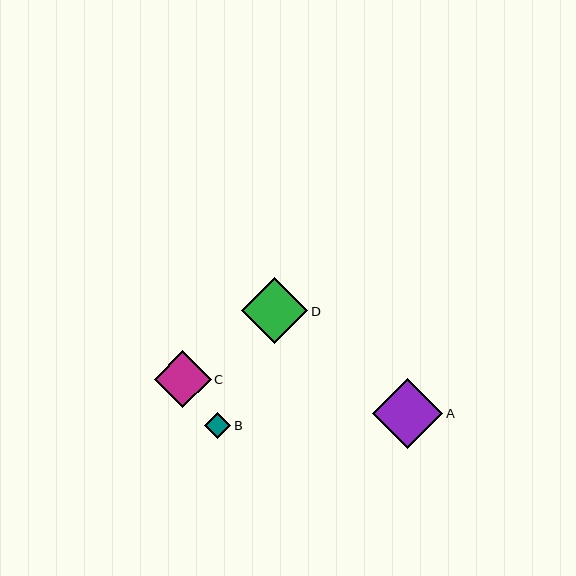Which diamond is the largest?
Diamond A is the largest with a size of approximately 70 pixels.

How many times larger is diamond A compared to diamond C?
Diamond A is approximately 1.2 times the size of diamond C.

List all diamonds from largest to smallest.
From largest to smallest: A, D, C, B.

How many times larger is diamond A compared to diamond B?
Diamond A is approximately 2.7 times the size of diamond B.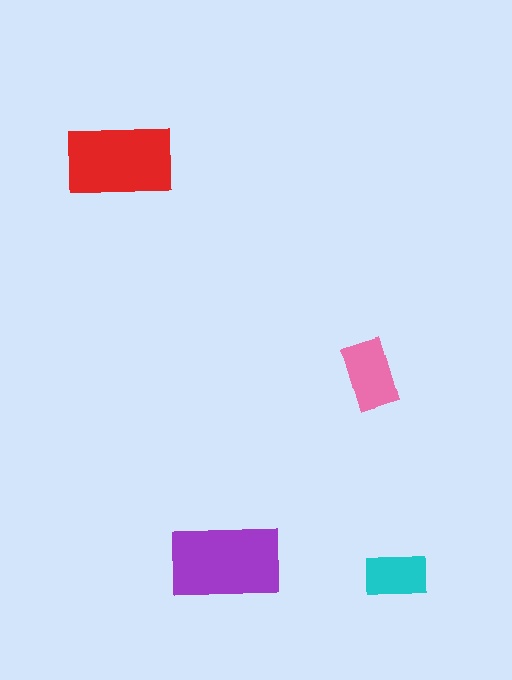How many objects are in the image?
There are 4 objects in the image.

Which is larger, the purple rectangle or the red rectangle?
The purple one.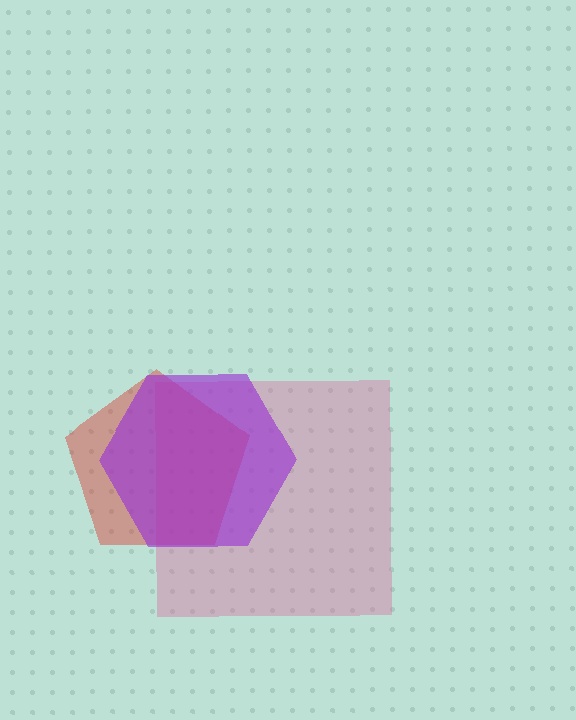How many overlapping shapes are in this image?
There are 3 overlapping shapes in the image.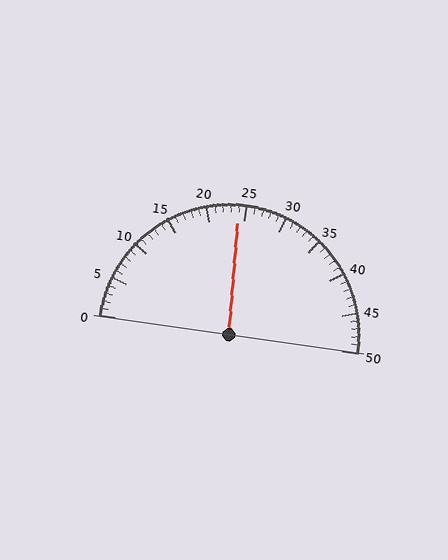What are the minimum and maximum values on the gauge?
The gauge ranges from 0 to 50.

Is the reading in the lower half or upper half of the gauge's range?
The reading is in the lower half of the range (0 to 50).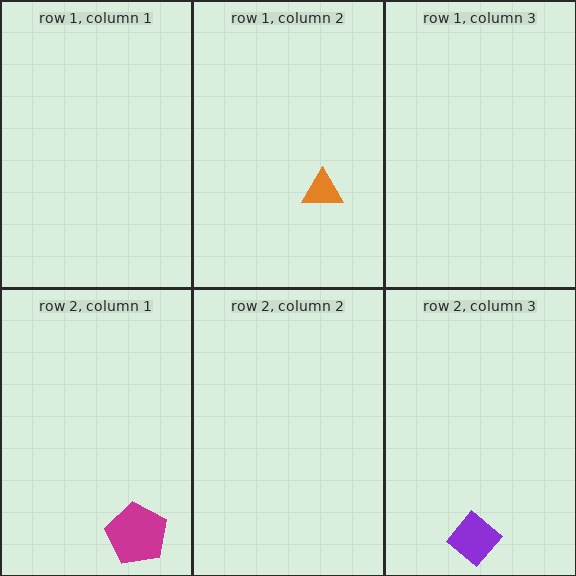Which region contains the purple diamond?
The row 2, column 3 region.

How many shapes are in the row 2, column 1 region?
1.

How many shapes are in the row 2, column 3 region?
1.